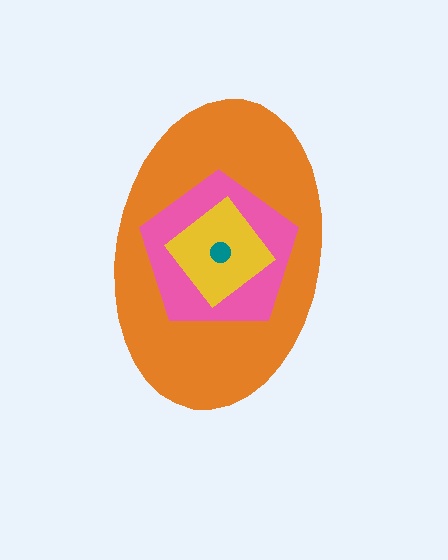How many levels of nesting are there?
4.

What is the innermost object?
The teal circle.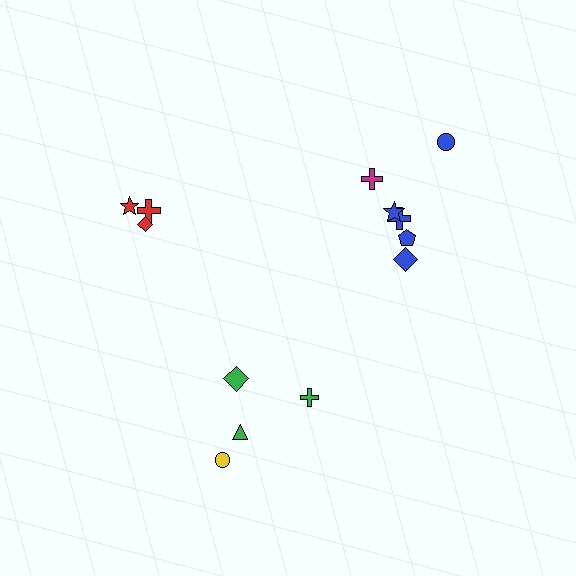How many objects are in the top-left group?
There are 3 objects.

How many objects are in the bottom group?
There are 4 objects.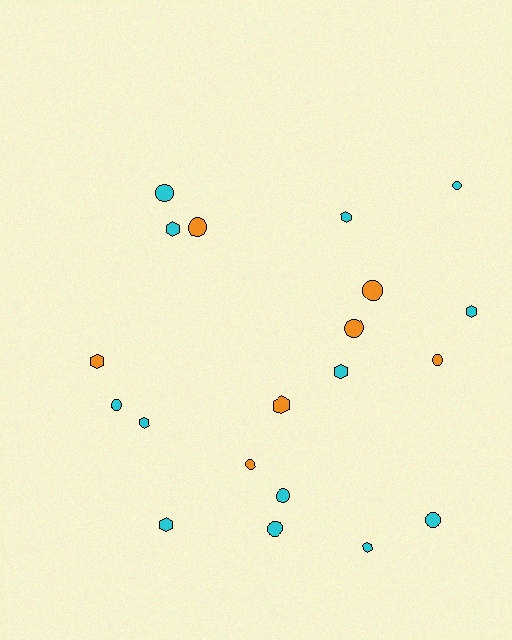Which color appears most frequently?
Cyan, with 13 objects.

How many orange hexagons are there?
There are 2 orange hexagons.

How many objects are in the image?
There are 20 objects.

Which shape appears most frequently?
Circle, with 11 objects.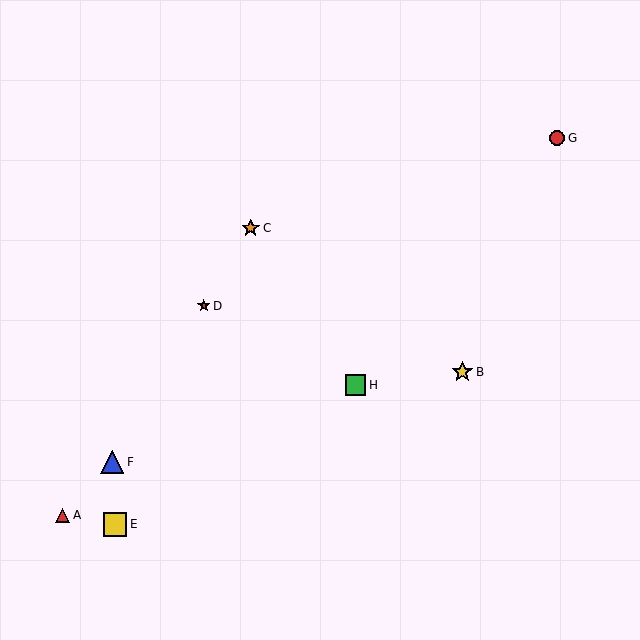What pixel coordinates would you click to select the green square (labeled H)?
Click at (355, 385) to select the green square H.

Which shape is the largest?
The blue triangle (labeled F) is the largest.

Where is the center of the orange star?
The center of the orange star is at (251, 228).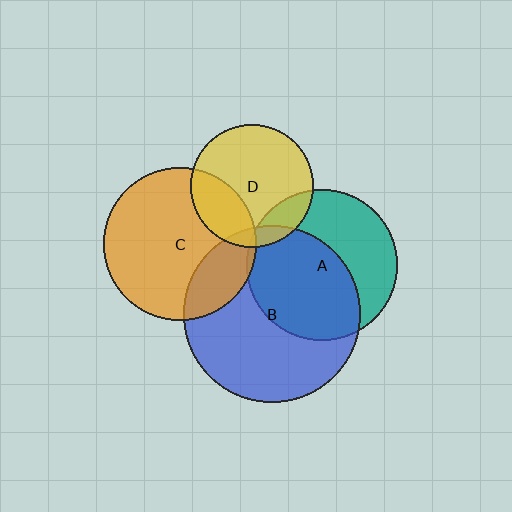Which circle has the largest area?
Circle B (blue).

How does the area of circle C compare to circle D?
Approximately 1.6 times.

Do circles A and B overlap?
Yes.